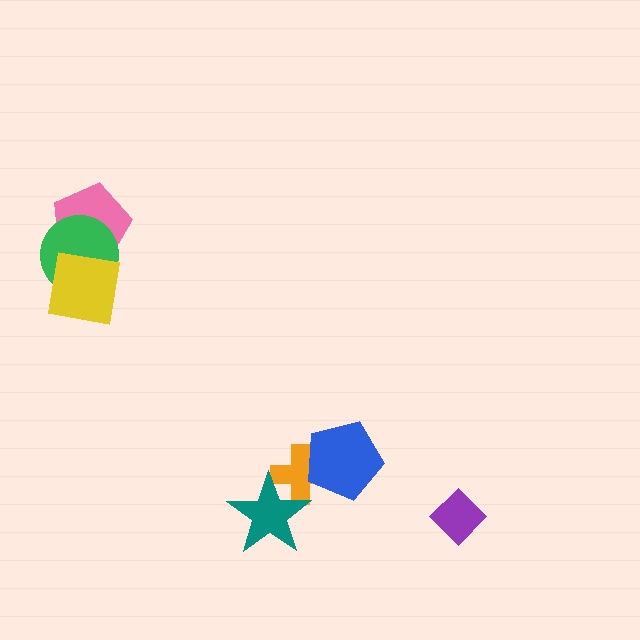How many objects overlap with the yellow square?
2 objects overlap with the yellow square.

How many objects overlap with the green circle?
2 objects overlap with the green circle.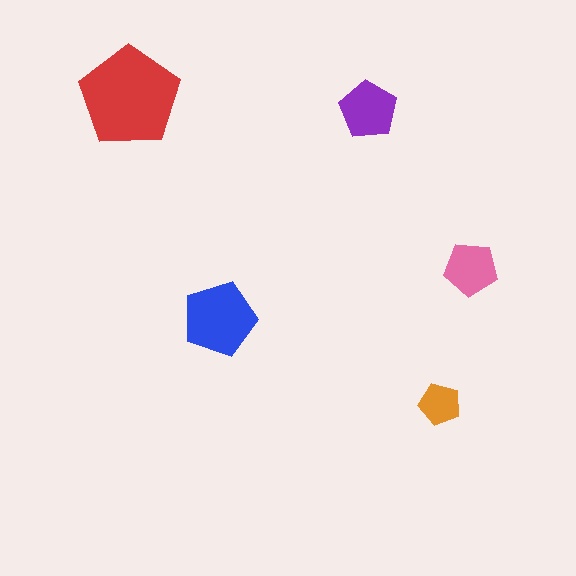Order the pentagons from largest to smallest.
the red one, the blue one, the purple one, the pink one, the orange one.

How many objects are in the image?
There are 5 objects in the image.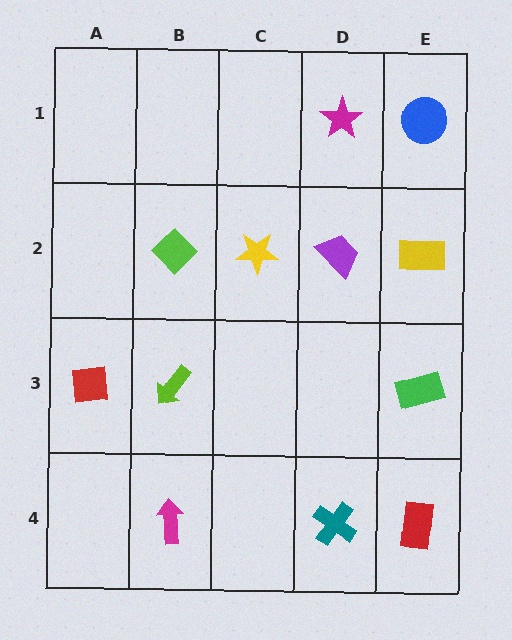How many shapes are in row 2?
4 shapes.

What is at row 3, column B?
A lime arrow.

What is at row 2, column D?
A purple trapezoid.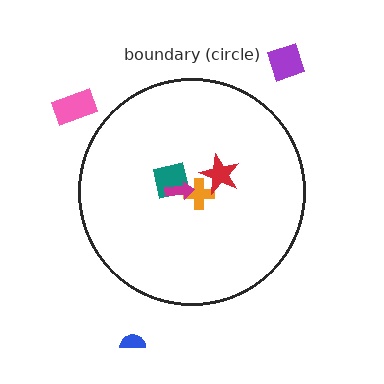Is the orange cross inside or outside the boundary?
Inside.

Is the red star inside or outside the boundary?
Inside.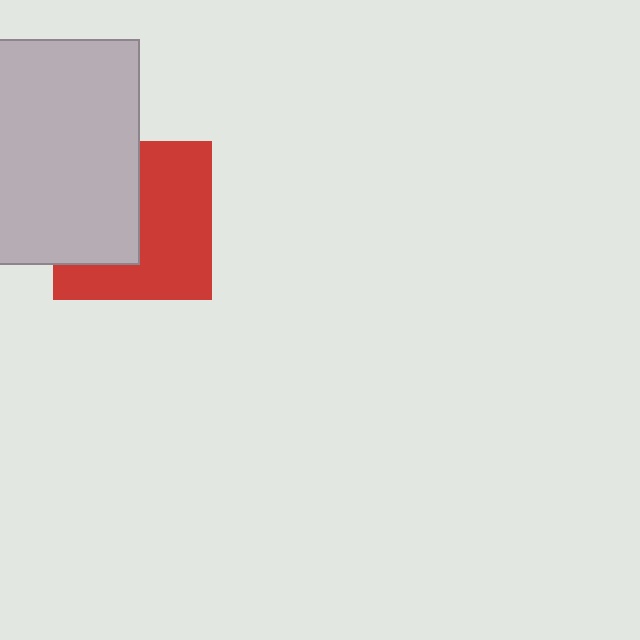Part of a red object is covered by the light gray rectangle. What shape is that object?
It is a square.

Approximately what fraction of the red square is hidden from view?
Roughly 43% of the red square is hidden behind the light gray rectangle.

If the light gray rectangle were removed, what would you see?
You would see the complete red square.